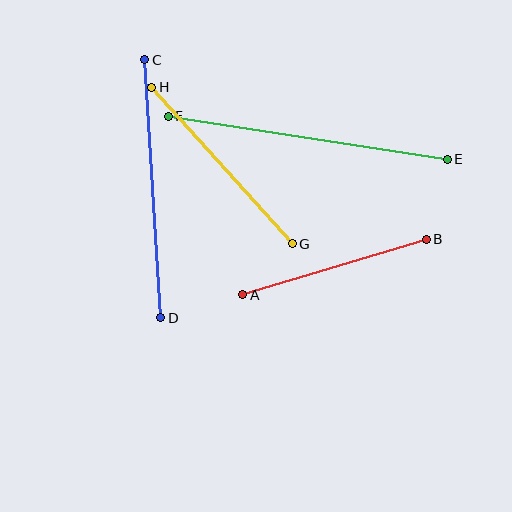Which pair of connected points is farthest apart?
Points E and F are farthest apart.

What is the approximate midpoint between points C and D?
The midpoint is at approximately (153, 189) pixels.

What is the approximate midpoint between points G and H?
The midpoint is at approximately (222, 166) pixels.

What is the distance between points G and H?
The distance is approximately 210 pixels.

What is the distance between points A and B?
The distance is approximately 191 pixels.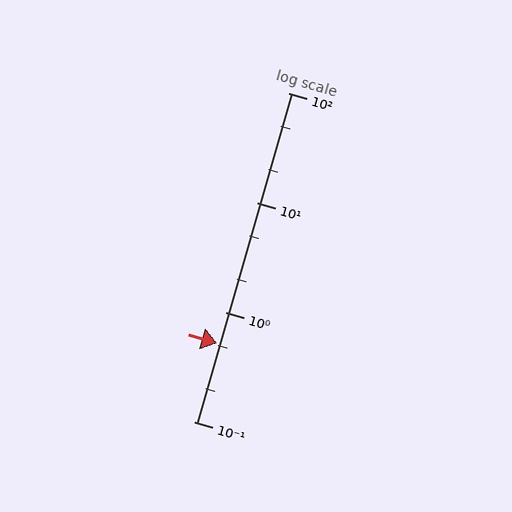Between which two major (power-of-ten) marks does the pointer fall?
The pointer is between 0.1 and 1.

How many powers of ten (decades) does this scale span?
The scale spans 3 decades, from 0.1 to 100.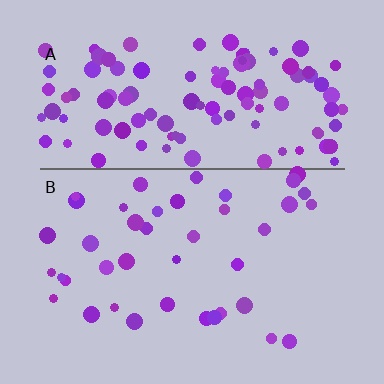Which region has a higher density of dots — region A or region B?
A (the top).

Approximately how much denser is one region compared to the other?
Approximately 2.8× — region A over region B.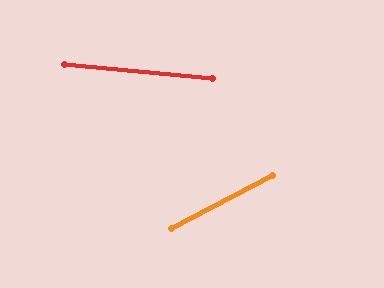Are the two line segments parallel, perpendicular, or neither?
Neither parallel nor perpendicular — they differ by about 33°.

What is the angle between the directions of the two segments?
Approximately 33 degrees.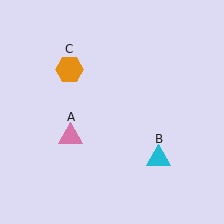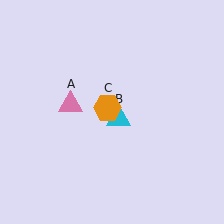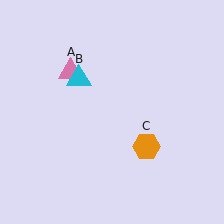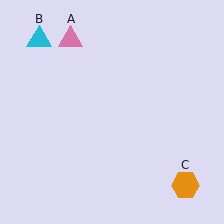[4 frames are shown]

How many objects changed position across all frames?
3 objects changed position: pink triangle (object A), cyan triangle (object B), orange hexagon (object C).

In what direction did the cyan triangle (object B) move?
The cyan triangle (object B) moved up and to the left.